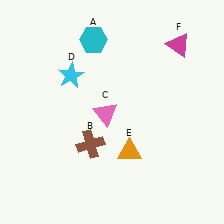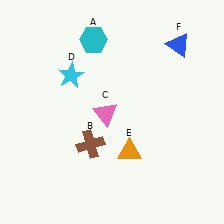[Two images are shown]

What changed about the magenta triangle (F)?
In Image 1, F is magenta. In Image 2, it changed to blue.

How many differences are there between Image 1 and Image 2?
There is 1 difference between the two images.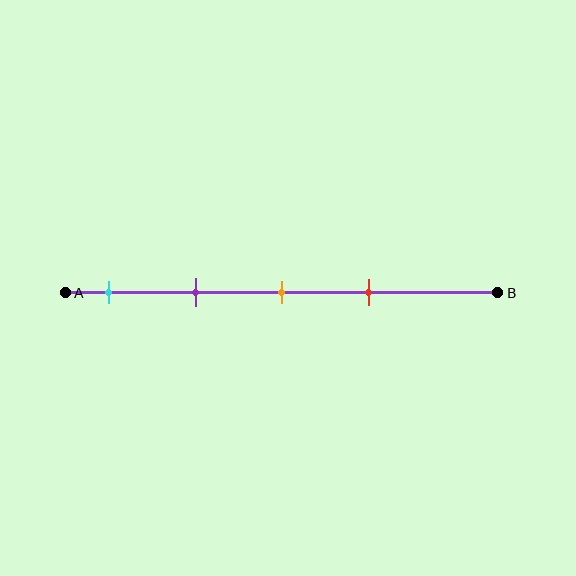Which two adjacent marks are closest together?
The orange and red marks are the closest adjacent pair.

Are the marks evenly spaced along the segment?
Yes, the marks are approximately evenly spaced.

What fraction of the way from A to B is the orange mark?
The orange mark is approximately 50% (0.5) of the way from A to B.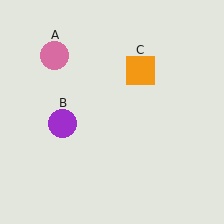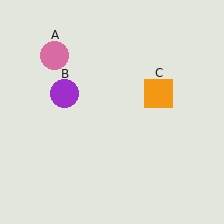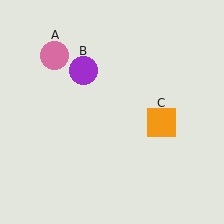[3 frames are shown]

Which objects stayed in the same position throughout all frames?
Pink circle (object A) remained stationary.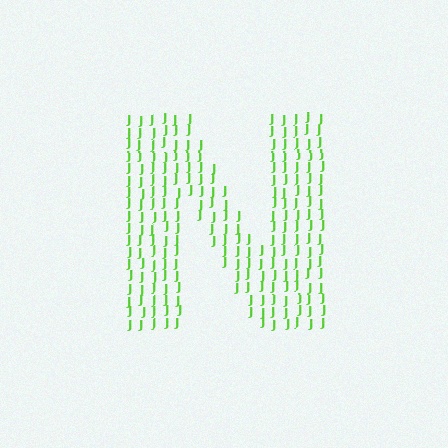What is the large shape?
The large shape is the letter N.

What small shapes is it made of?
It is made of small letter J's.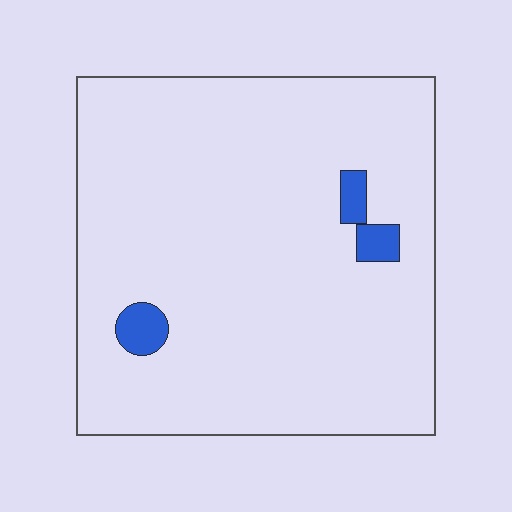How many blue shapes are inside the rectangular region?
3.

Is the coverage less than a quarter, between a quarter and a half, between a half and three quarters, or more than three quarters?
Less than a quarter.